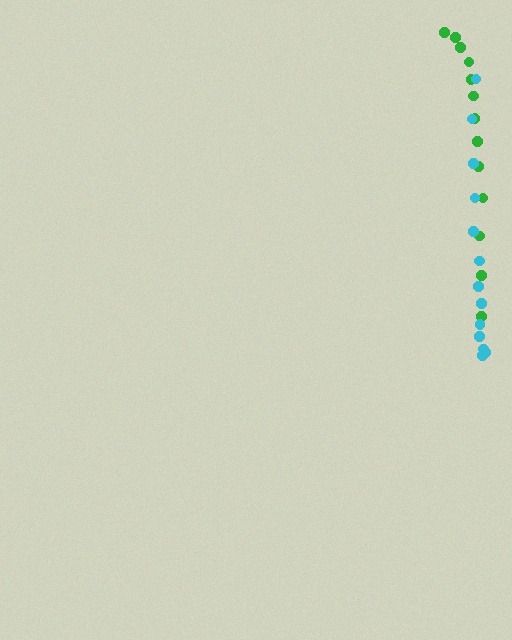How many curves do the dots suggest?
There are 2 distinct paths.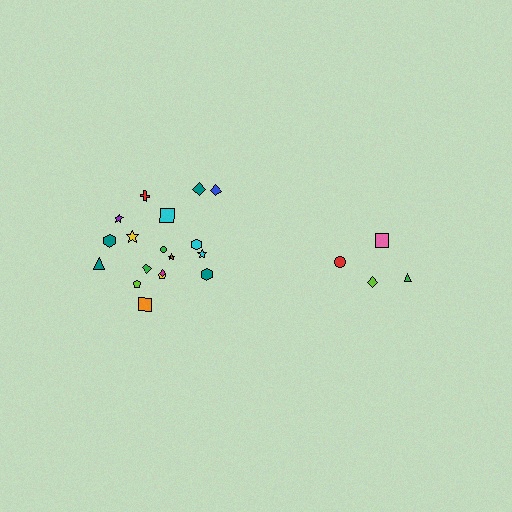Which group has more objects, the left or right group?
The left group.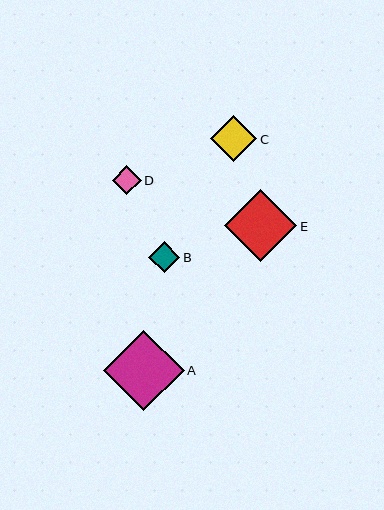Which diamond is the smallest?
Diamond D is the smallest with a size of approximately 29 pixels.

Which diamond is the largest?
Diamond A is the largest with a size of approximately 80 pixels.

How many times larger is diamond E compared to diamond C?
Diamond E is approximately 1.5 times the size of diamond C.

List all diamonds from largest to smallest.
From largest to smallest: A, E, C, B, D.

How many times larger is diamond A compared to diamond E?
Diamond A is approximately 1.1 times the size of diamond E.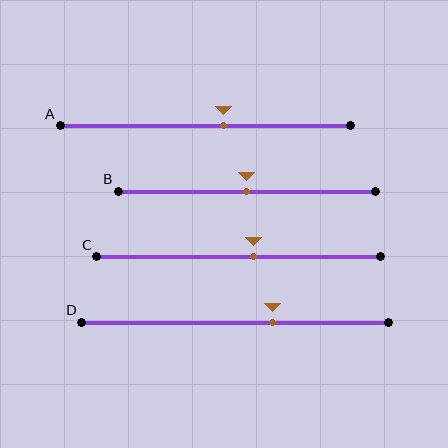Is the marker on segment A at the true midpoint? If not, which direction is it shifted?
No, the marker on segment A is shifted to the right by about 6% of the segment length.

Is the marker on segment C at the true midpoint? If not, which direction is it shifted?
No, the marker on segment C is shifted to the right by about 5% of the segment length.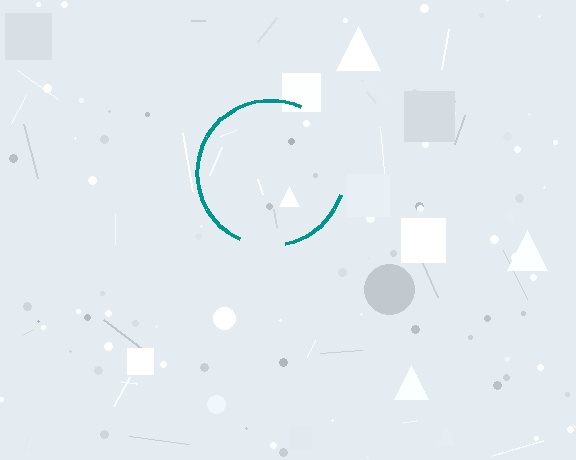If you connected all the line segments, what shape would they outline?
They would outline a circle.